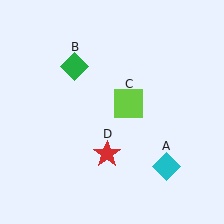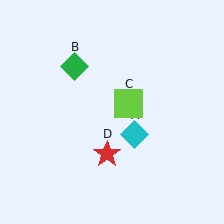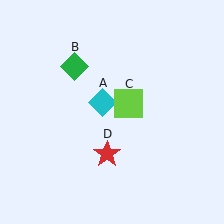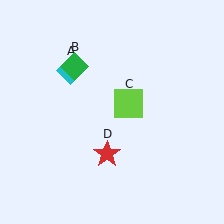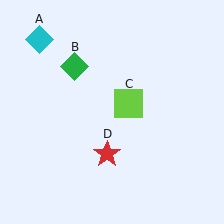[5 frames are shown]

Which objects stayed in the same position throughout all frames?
Green diamond (object B) and lime square (object C) and red star (object D) remained stationary.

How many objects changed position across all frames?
1 object changed position: cyan diamond (object A).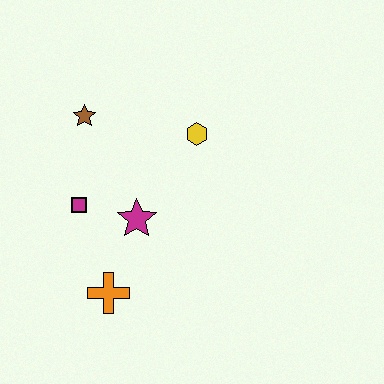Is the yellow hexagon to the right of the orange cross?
Yes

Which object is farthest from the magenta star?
The brown star is farthest from the magenta star.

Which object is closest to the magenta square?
The magenta star is closest to the magenta square.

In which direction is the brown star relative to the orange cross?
The brown star is above the orange cross.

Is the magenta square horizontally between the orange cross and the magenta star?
No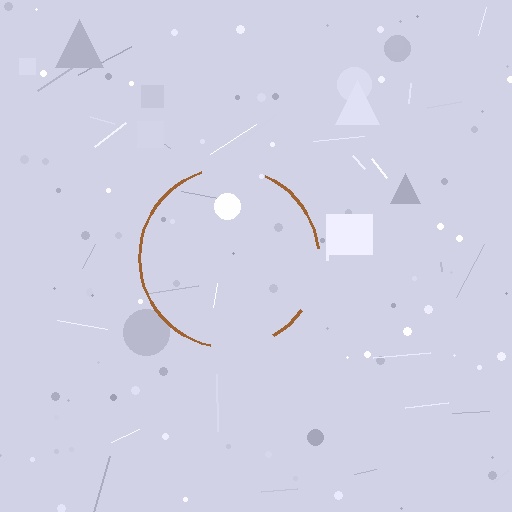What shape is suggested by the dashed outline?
The dashed outline suggests a circle.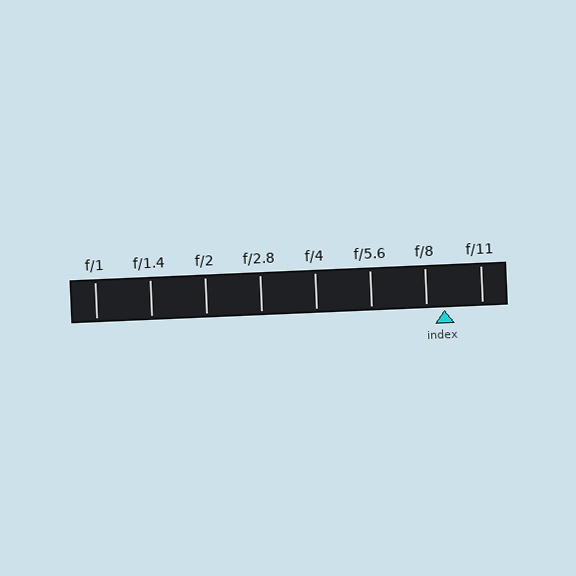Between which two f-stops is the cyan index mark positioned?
The index mark is between f/8 and f/11.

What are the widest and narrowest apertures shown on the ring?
The widest aperture shown is f/1 and the narrowest is f/11.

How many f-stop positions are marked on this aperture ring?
There are 8 f-stop positions marked.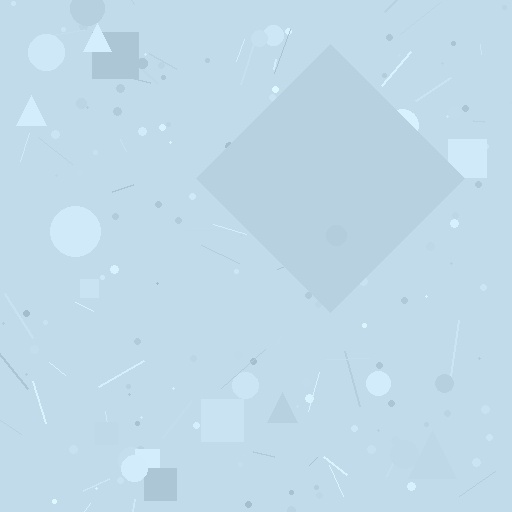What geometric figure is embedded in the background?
A diamond is embedded in the background.